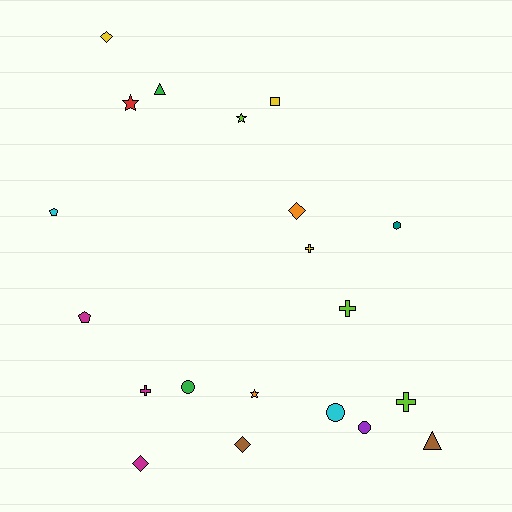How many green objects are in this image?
There are 2 green objects.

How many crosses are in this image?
There are 4 crosses.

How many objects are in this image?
There are 20 objects.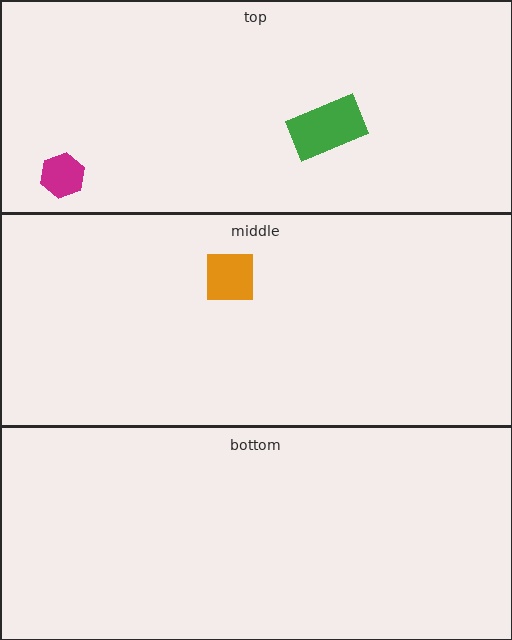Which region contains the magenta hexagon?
The top region.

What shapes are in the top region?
The green rectangle, the magenta hexagon.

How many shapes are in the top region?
2.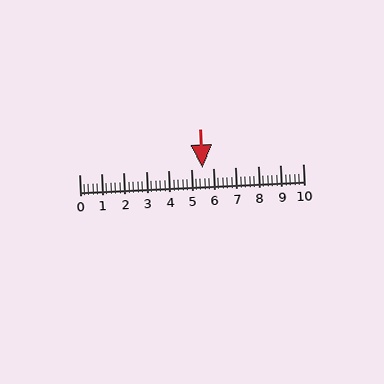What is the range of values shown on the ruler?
The ruler shows values from 0 to 10.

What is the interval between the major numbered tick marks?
The major tick marks are spaced 1 units apart.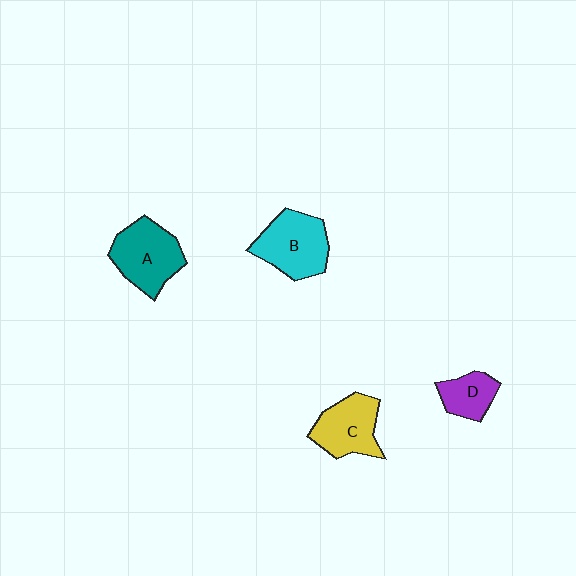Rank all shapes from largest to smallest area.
From largest to smallest: A (teal), B (cyan), C (yellow), D (purple).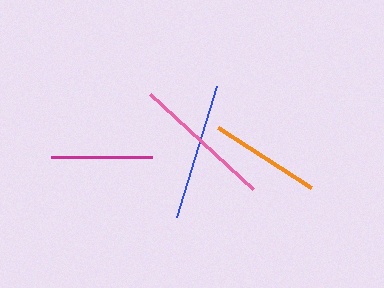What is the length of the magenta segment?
The magenta segment is approximately 101 pixels long.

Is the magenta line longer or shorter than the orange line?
The orange line is longer than the magenta line.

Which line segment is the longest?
The pink line is the longest at approximately 139 pixels.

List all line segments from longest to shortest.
From longest to shortest: pink, blue, orange, magenta.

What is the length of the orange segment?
The orange segment is approximately 111 pixels long.